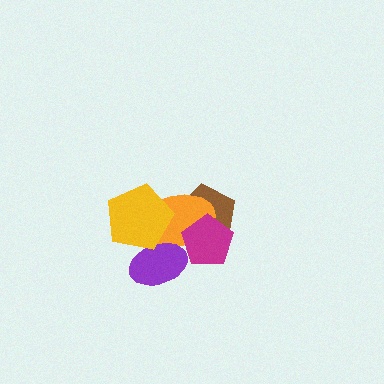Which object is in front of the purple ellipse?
The yellow pentagon is in front of the purple ellipse.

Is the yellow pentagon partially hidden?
No, no other shape covers it.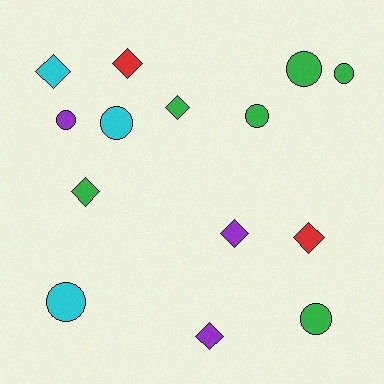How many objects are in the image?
There are 14 objects.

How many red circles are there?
There are no red circles.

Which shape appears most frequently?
Circle, with 7 objects.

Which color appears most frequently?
Green, with 6 objects.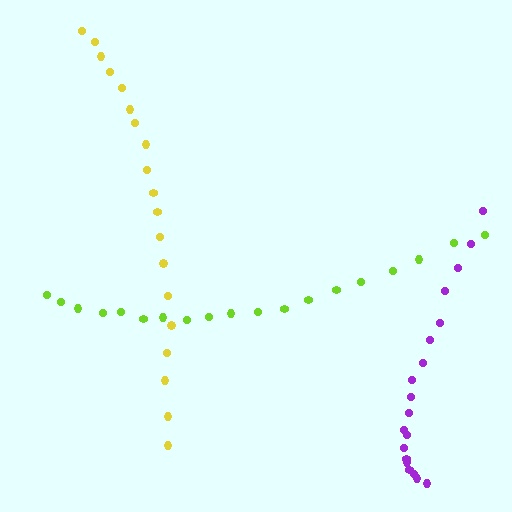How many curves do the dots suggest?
There are 3 distinct paths.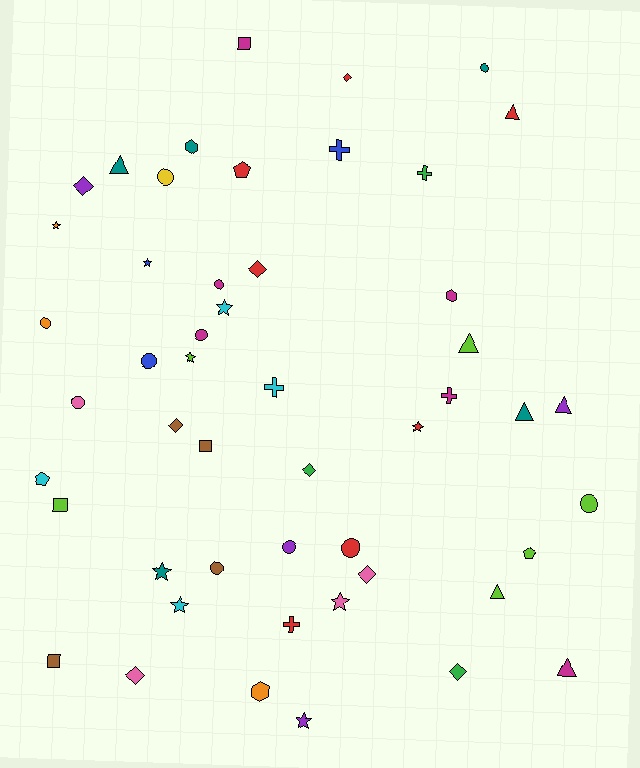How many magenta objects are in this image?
There are 6 magenta objects.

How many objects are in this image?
There are 50 objects.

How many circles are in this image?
There are 11 circles.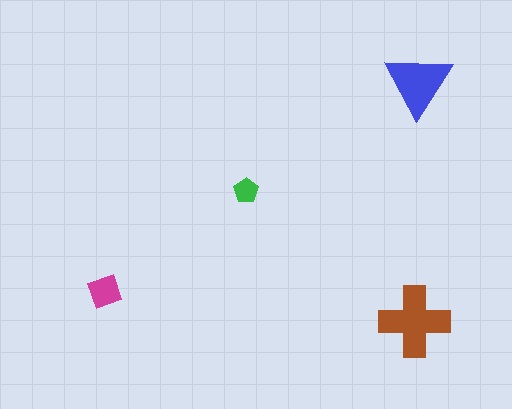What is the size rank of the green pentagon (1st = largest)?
4th.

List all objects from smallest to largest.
The green pentagon, the magenta diamond, the blue triangle, the brown cross.